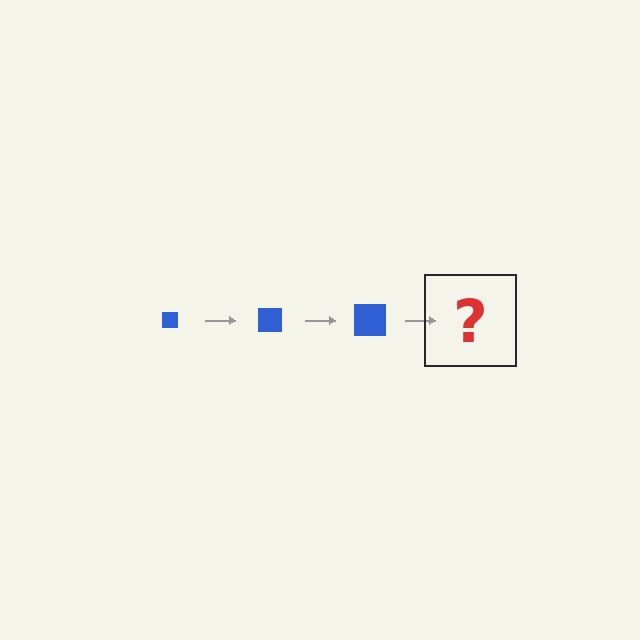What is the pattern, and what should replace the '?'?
The pattern is that the square gets progressively larger each step. The '?' should be a blue square, larger than the previous one.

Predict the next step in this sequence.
The next step is a blue square, larger than the previous one.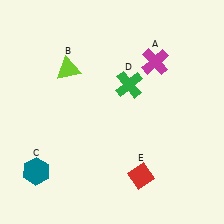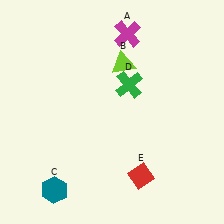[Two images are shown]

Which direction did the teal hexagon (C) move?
The teal hexagon (C) moved down.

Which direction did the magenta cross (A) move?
The magenta cross (A) moved up.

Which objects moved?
The objects that moved are: the magenta cross (A), the lime triangle (B), the teal hexagon (C).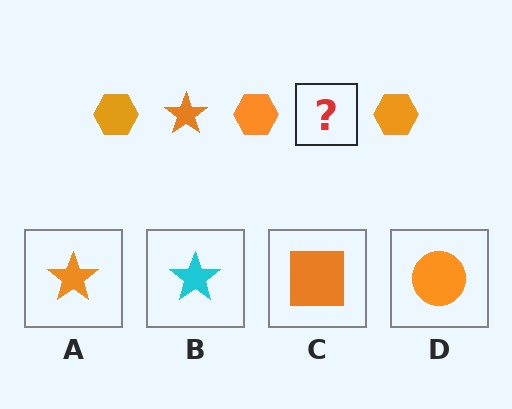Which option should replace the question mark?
Option A.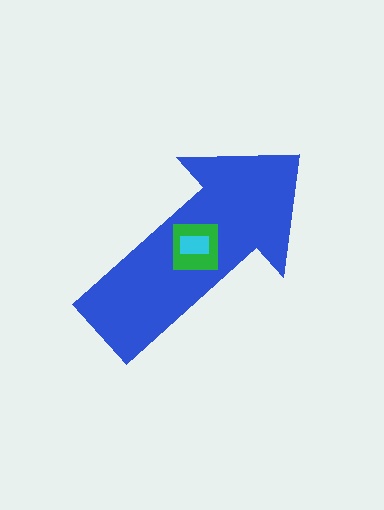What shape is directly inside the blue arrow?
The green square.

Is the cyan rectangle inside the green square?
Yes.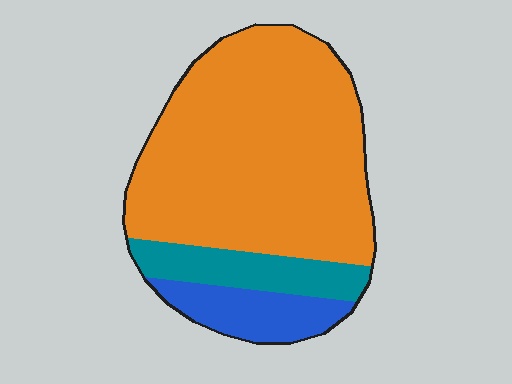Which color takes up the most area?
Orange, at roughly 75%.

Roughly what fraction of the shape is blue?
Blue takes up about one eighth (1/8) of the shape.